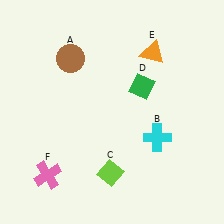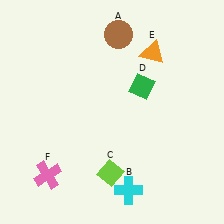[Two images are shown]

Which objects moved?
The objects that moved are: the brown circle (A), the cyan cross (B).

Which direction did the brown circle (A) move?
The brown circle (A) moved right.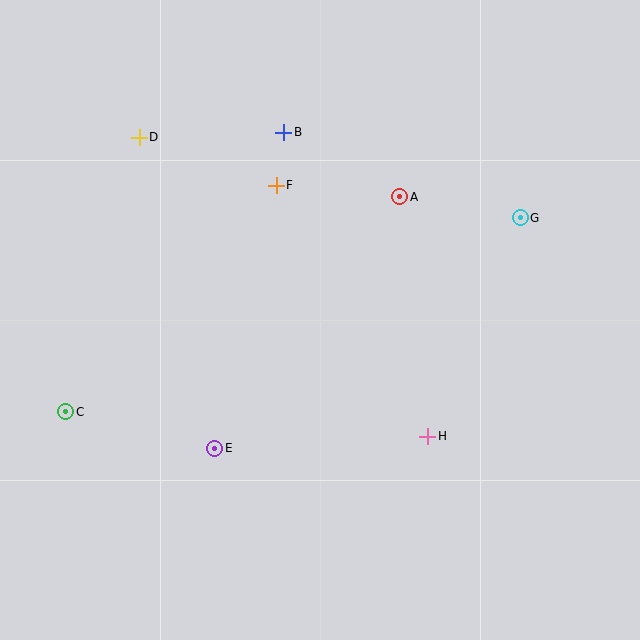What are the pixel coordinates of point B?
Point B is at (284, 132).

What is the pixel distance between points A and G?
The distance between A and G is 122 pixels.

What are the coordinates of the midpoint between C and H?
The midpoint between C and H is at (247, 424).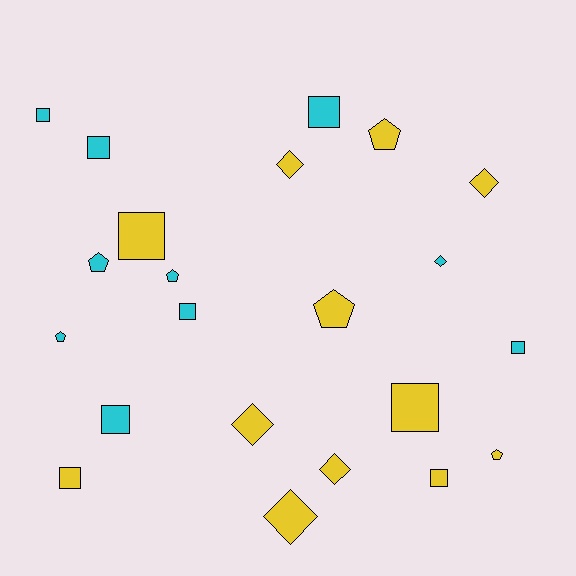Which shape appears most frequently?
Square, with 10 objects.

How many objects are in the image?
There are 22 objects.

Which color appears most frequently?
Yellow, with 12 objects.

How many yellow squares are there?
There are 4 yellow squares.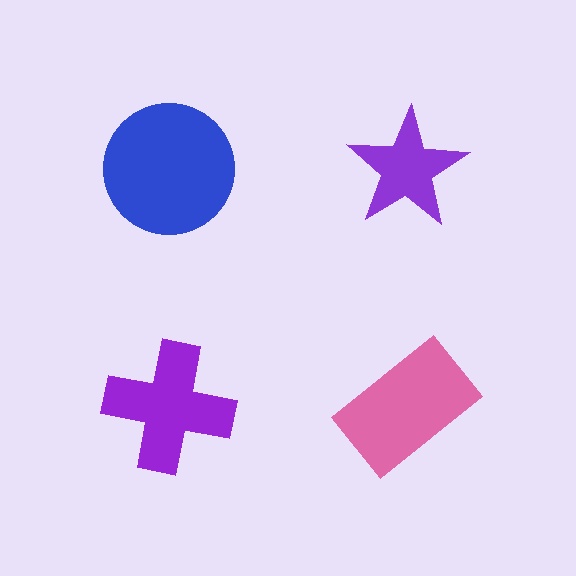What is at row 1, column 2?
A purple star.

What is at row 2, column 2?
A pink rectangle.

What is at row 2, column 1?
A purple cross.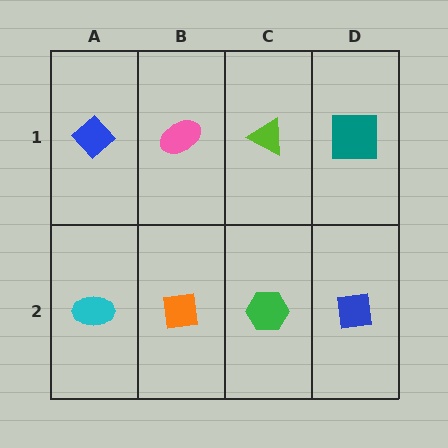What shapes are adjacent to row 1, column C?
A green hexagon (row 2, column C), a pink ellipse (row 1, column B), a teal square (row 1, column D).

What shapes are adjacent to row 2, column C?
A lime triangle (row 1, column C), an orange square (row 2, column B), a blue square (row 2, column D).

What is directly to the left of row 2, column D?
A green hexagon.